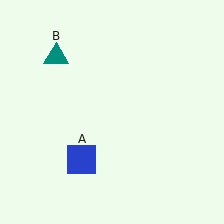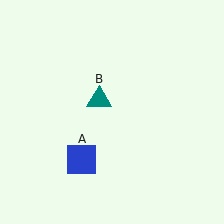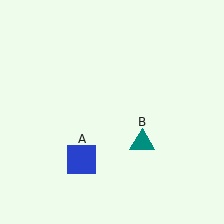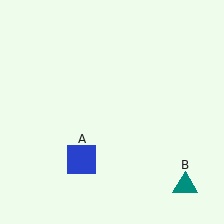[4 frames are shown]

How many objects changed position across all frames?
1 object changed position: teal triangle (object B).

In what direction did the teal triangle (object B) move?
The teal triangle (object B) moved down and to the right.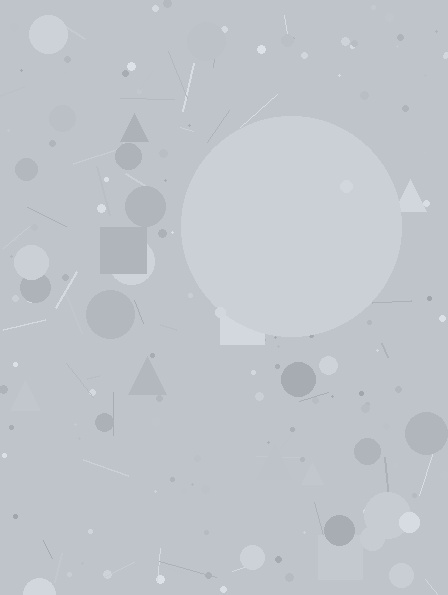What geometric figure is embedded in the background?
A circle is embedded in the background.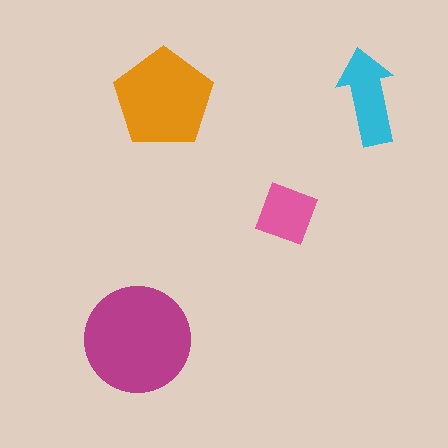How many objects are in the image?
There are 4 objects in the image.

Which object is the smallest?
The pink diamond.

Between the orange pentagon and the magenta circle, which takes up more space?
The magenta circle.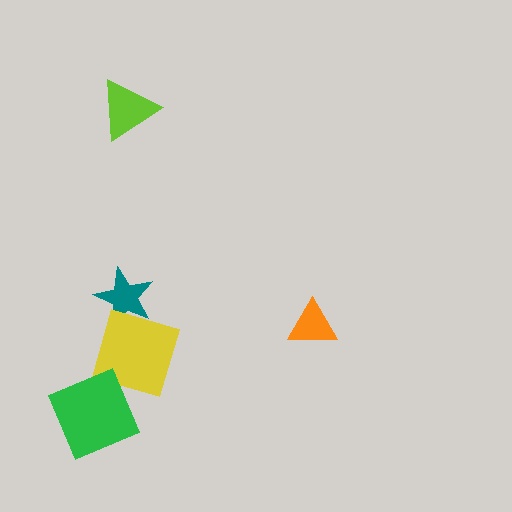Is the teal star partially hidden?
Yes, it is partially covered by another shape.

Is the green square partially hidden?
No, no other shape covers it.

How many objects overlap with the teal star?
1 object overlaps with the teal star.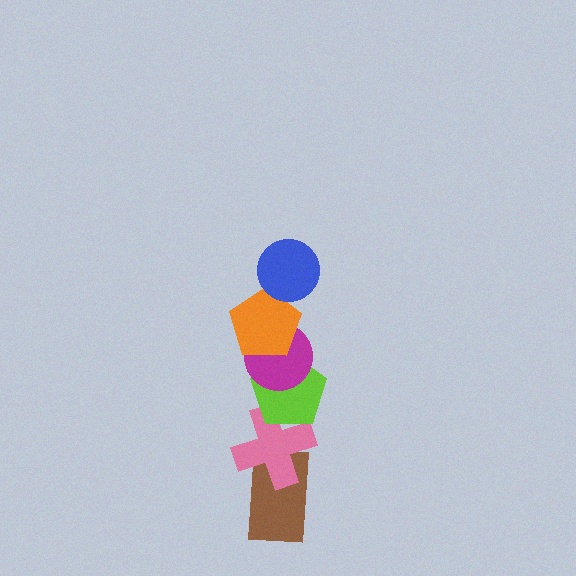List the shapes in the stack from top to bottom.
From top to bottom: the blue circle, the orange pentagon, the magenta circle, the lime pentagon, the pink cross, the brown rectangle.